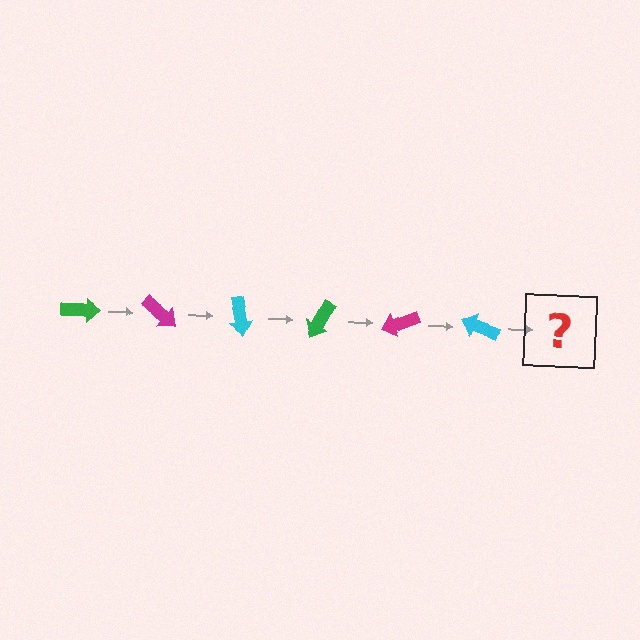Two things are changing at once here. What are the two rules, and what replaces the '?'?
The two rules are that it rotates 40 degrees each step and the color cycles through green, magenta, and cyan. The '?' should be a green arrow, rotated 240 degrees from the start.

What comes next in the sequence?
The next element should be a green arrow, rotated 240 degrees from the start.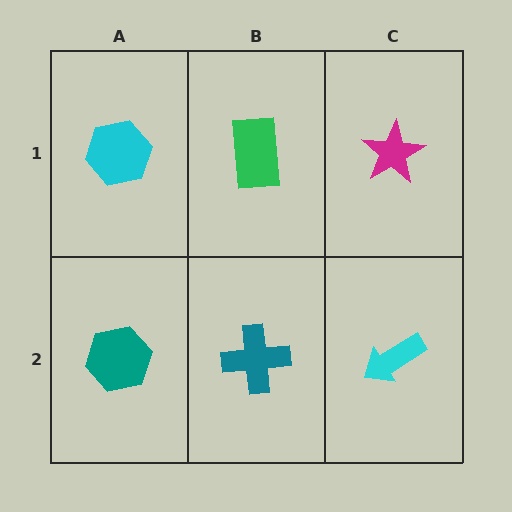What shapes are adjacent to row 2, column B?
A green rectangle (row 1, column B), a teal hexagon (row 2, column A), a cyan arrow (row 2, column C).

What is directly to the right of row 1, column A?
A green rectangle.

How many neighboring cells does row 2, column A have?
2.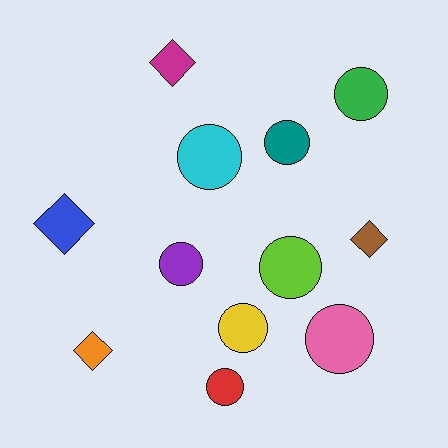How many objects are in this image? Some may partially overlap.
There are 12 objects.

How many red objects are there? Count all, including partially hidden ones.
There is 1 red object.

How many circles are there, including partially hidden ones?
There are 8 circles.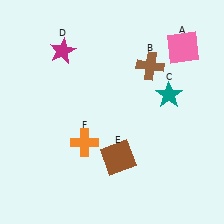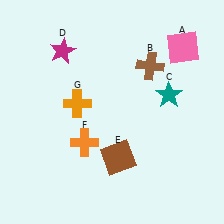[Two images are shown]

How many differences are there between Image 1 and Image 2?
There is 1 difference between the two images.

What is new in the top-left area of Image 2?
An orange cross (G) was added in the top-left area of Image 2.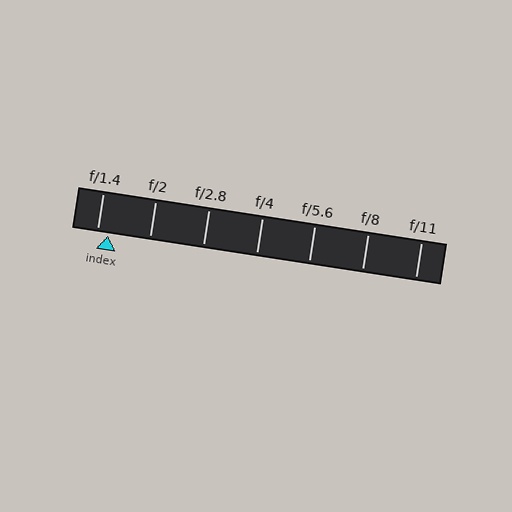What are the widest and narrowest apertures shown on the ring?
The widest aperture shown is f/1.4 and the narrowest is f/11.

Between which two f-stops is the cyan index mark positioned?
The index mark is between f/1.4 and f/2.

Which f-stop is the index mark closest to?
The index mark is closest to f/1.4.